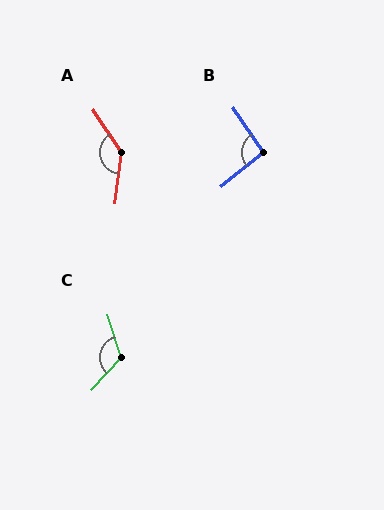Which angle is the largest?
A, at approximately 140 degrees.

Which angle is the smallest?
B, at approximately 94 degrees.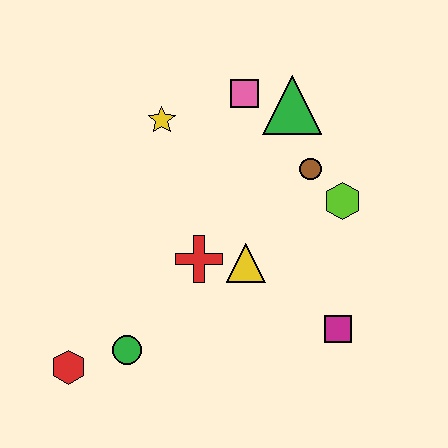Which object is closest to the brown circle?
The lime hexagon is closest to the brown circle.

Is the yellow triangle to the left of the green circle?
No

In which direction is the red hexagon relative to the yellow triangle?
The red hexagon is to the left of the yellow triangle.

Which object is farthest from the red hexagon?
The green triangle is farthest from the red hexagon.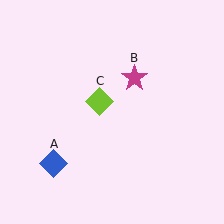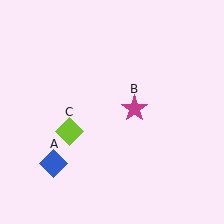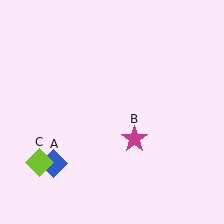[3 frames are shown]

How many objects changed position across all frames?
2 objects changed position: magenta star (object B), lime diamond (object C).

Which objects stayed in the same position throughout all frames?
Blue diamond (object A) remained stationary.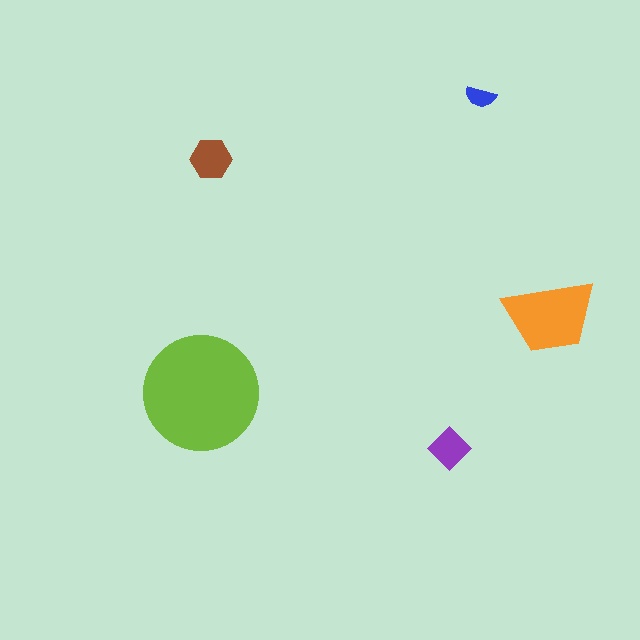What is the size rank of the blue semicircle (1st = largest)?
5th.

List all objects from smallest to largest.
The blue semicircle, the purple diamond, the brown hexagon, the orange trapezoid, the lime circle.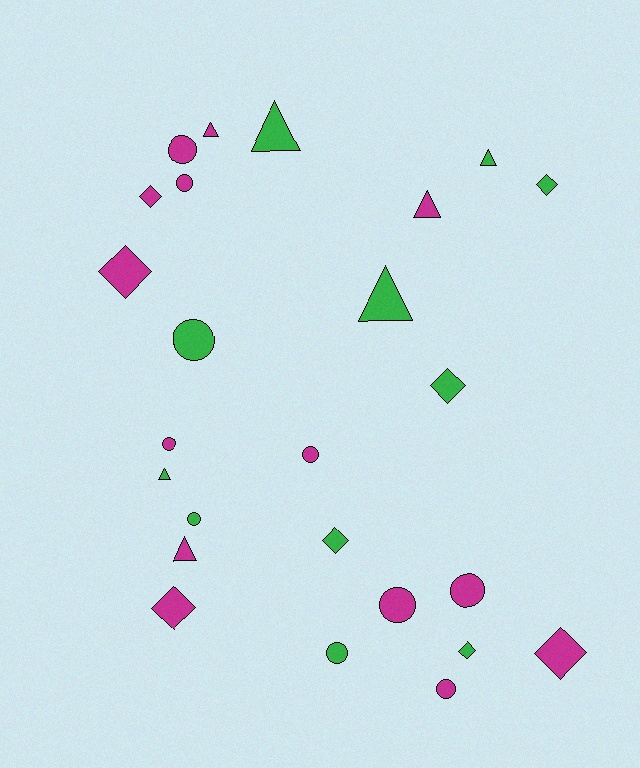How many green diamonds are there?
There are 4 green diamonds.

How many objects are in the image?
There are 25 objects.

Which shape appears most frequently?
Circle, with 10 objects.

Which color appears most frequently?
Magenta, with 14 objects.